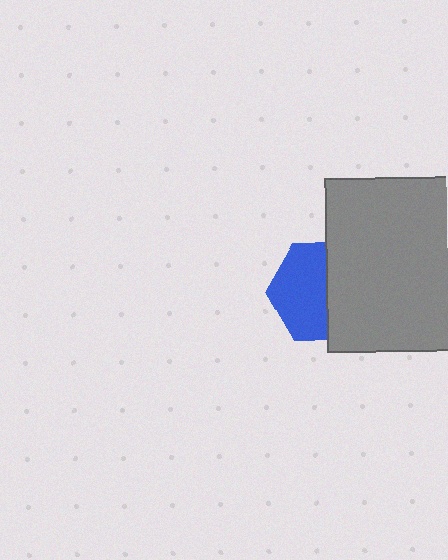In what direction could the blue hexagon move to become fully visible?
The blue hexagon could move left. That would shift it out from behind the gray rectangle entirely.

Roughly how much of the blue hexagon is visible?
About half of it is visible (roughly 55%).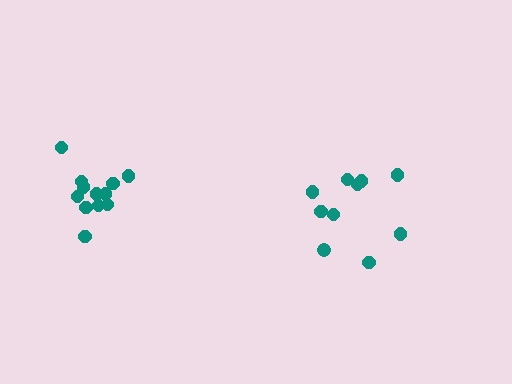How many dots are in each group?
Group 1: 10 dots, Group 2: 12 dots (22 total).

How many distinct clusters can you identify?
There are 2 distinct clusters.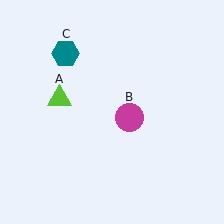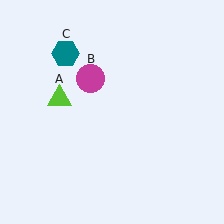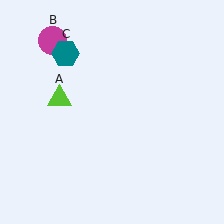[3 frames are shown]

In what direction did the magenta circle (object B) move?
The magenta circle (object B) moved up and to the left.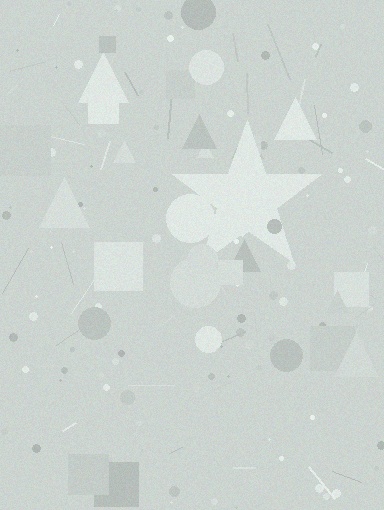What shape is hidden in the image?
A star is hidden in the image.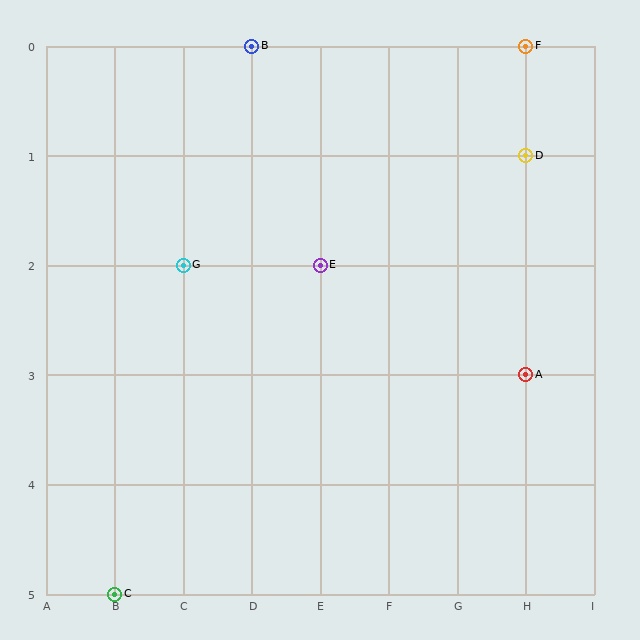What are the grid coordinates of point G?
Point G is at grid coordinates (C, 2).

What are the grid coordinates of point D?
Point D is at grid coordinates (H, 1).